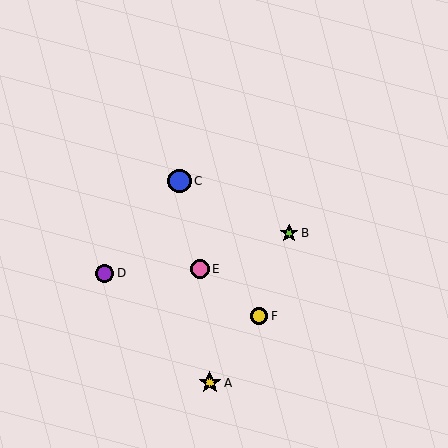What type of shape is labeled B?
Shape B is a lime star.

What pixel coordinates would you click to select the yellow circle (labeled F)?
Click at (259, 316) to select the yellow circle F.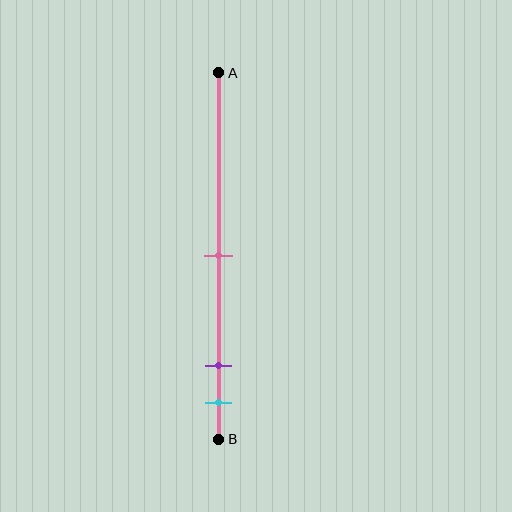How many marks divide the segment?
There are 3 marks dividing the segment.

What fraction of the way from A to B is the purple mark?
The purple mark is approximately 80% (0.8) of the way from A to B.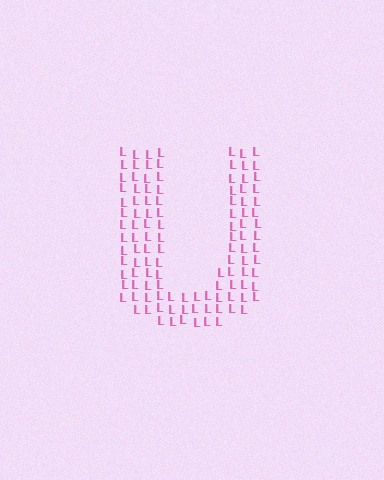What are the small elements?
The small elements are letter L's.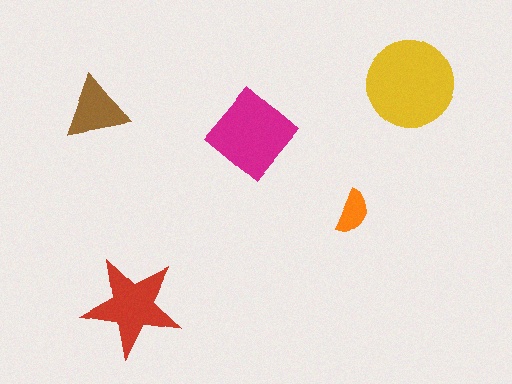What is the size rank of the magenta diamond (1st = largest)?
2nd.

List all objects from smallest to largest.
The orange semicircle, the brown triangle, the red star, the magenta diamond, the yellow circle.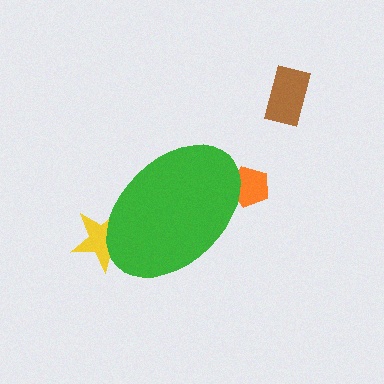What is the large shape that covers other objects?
A green ellipse.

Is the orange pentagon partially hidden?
Yes, the orange pentagon is partially hidden behind the green ellipse.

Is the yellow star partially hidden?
Yes, the yellow star is partially hidden behind the green ellipse.